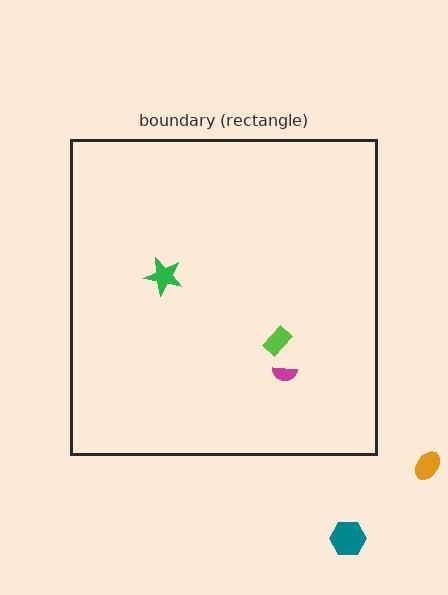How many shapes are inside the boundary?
3 inside, 2 outside.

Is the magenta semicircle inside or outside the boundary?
Inside.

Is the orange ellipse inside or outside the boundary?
Outside.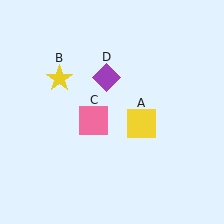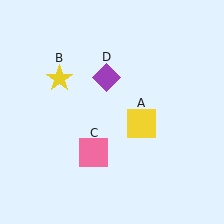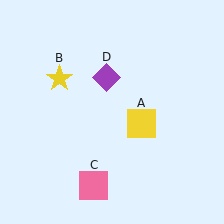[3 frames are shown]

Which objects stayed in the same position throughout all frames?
Yellow square (object A) and yellow star (object B) and purple diamond (object D) remained stationary.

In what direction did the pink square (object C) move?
The pink square (object C) moved down.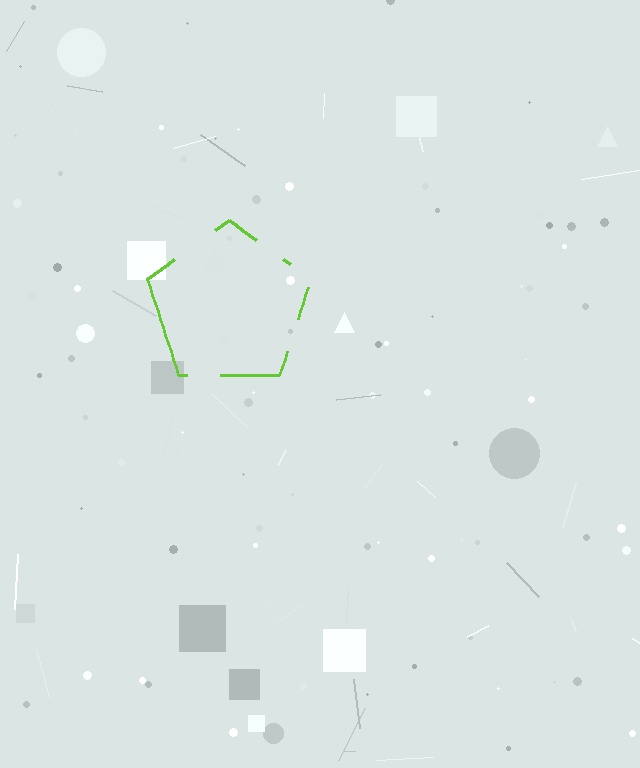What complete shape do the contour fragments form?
The contour fragments form a pentagon.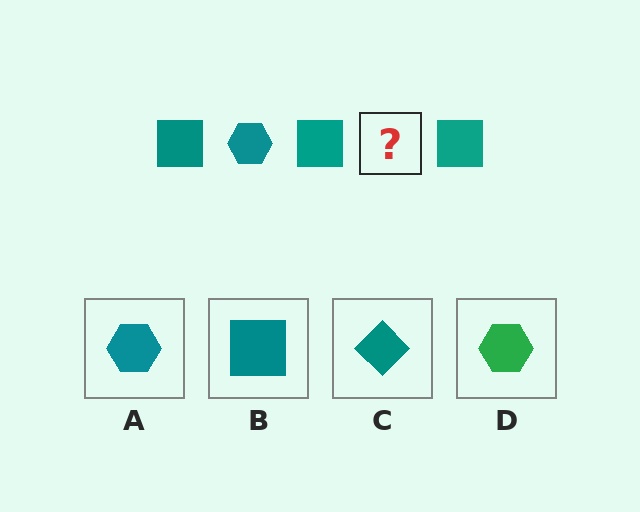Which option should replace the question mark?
Option A.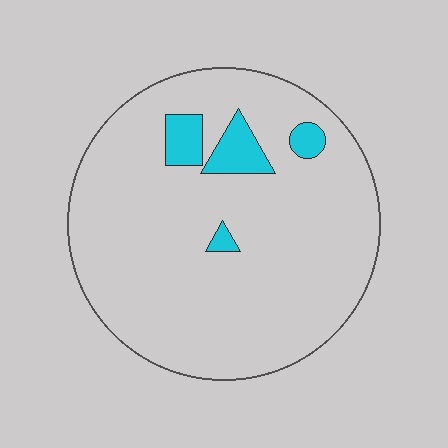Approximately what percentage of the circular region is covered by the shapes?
Approximately 10%.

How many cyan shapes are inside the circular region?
4.